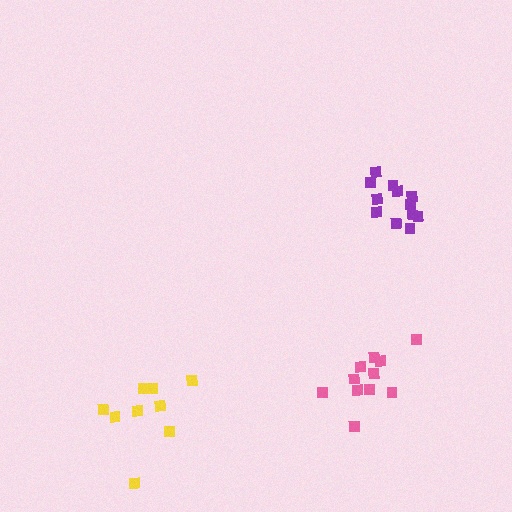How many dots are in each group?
Group 1: 12 dots, Group 2: 11 dots, Group 3: 9 dots (32 total).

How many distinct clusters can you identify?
There are 3 distinct clusters.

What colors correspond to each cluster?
The clusters are colored: purple, pink, yellow.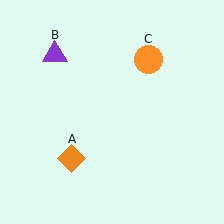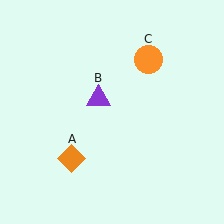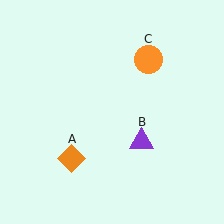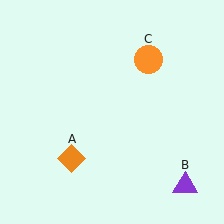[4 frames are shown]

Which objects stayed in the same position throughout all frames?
Orange diamond (object A) and orange circle (object C) remained stationary.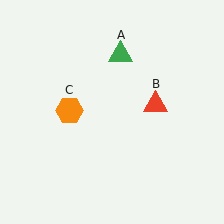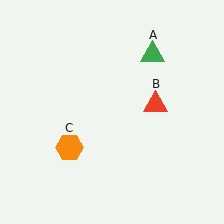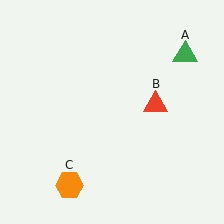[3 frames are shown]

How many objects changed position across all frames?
2 objects changed position: green triangle (object A), orange hexagon (object C).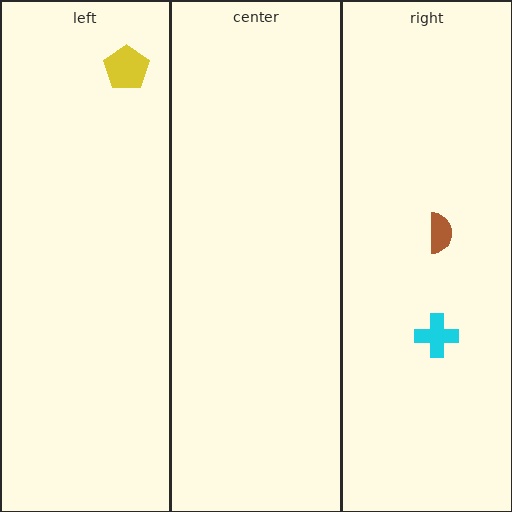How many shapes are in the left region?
1.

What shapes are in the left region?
The yellow pentagon.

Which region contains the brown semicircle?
The right region.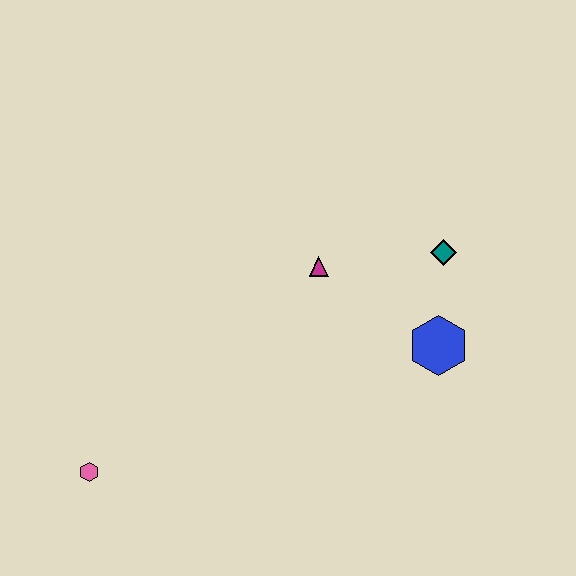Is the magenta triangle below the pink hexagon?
No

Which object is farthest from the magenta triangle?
The pink hexagon is farthest from the magenta triangle.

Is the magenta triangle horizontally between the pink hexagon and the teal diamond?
Yes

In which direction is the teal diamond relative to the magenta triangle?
The teal diamond is to the right of the magenta triangle.